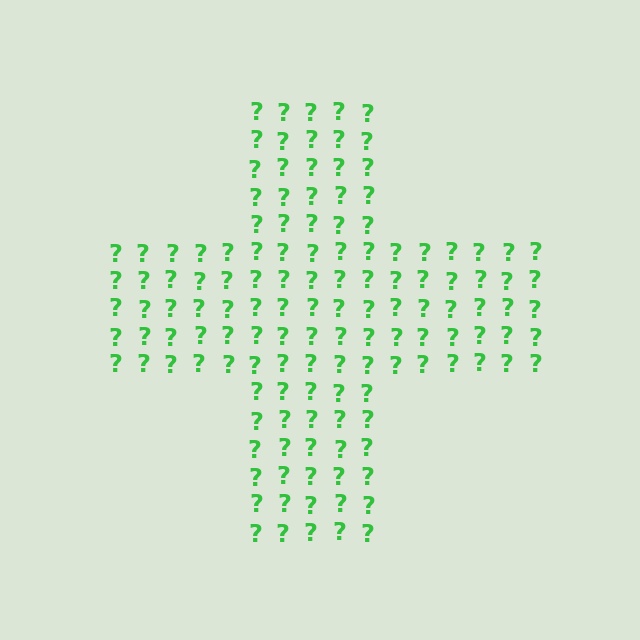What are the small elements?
The small elements are question marks.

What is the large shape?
The large shape is a cross.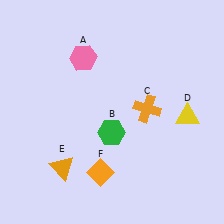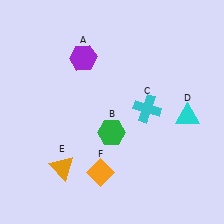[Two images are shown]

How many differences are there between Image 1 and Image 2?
There are 3 differences between the two images.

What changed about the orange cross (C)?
In Image 1, C is orange. In Image 2, it changed to cyan.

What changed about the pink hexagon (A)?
In Image 1, A is pink. In Image 2, it changed to purple.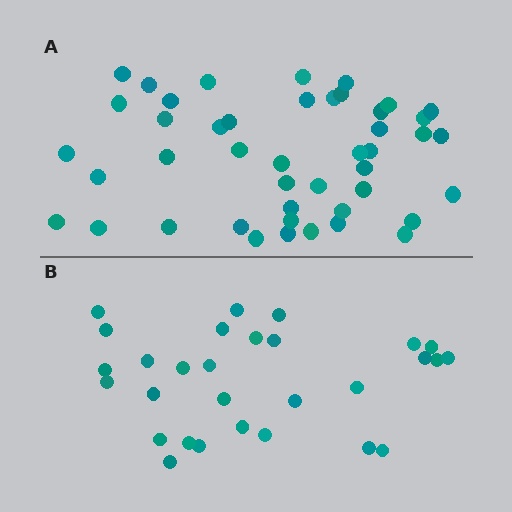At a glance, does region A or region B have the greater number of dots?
Region A (the top region) has more dots.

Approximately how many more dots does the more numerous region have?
Region A has approximately 15 more dots than region B.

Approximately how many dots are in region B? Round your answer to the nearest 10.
About 30 dots. (The exact count is 29, which rounds to 30.)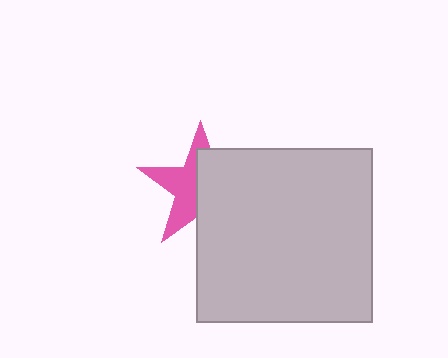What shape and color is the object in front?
The object in front is a light gray rectangle.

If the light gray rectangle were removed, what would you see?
You would see the complete pink star.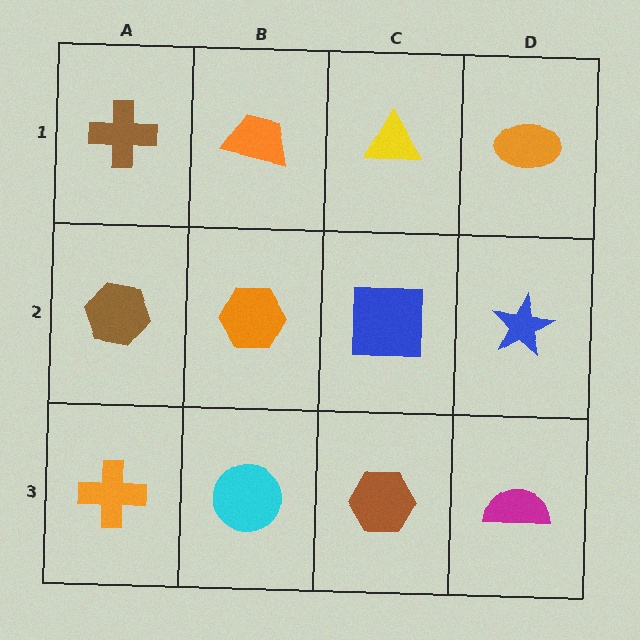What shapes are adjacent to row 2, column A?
A brown cross (row 1, column A), an orange cross (row 3, column A), an orange hexagon (row 2, column B).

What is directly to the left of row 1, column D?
A yellow triangle.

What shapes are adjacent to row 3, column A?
A brown hexagon (row 2, column A), a cyan circle (row 3, column B).